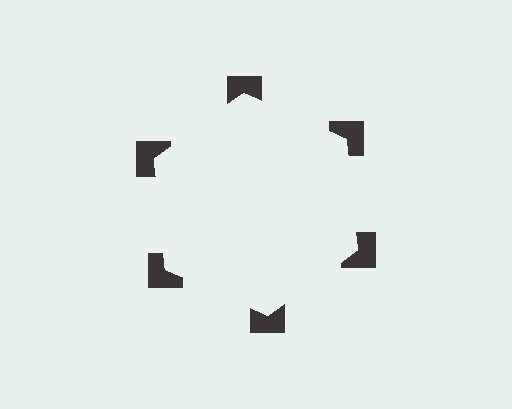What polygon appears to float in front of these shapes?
An illusory hexagon — its edges are inferred from the aligned wedge cuts in the notched squares, not physically drawn.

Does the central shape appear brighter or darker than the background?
It typically appears slightly brighter than the background, even though no actual brightness change is drawn.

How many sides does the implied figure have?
6 sides.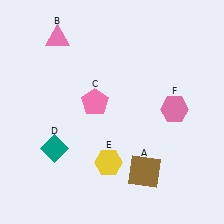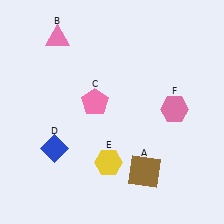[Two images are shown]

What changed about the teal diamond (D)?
In Image 1, D is teal. In Image 2, it changed to blue.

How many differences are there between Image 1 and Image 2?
There is 1 difference between the two images.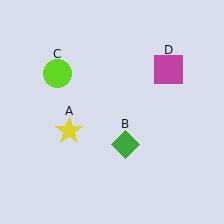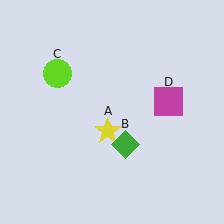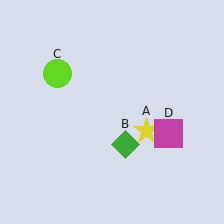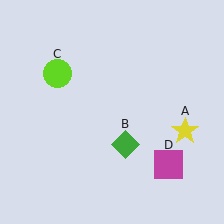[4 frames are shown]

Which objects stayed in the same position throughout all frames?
Green diamond (object B) and lime circle (object C) remained stationary.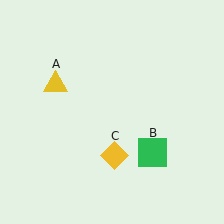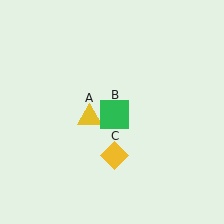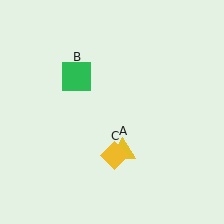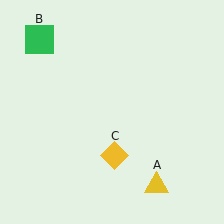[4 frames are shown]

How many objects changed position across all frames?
2 objects changed position: yellow triangle (object A), green square (object B).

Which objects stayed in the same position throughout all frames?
Yellow diamond (object C) remained stationary.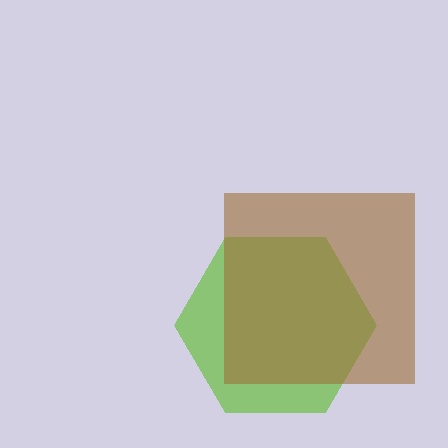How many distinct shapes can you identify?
There are 2 distinct shapes: a lime hexagon, a brown square.